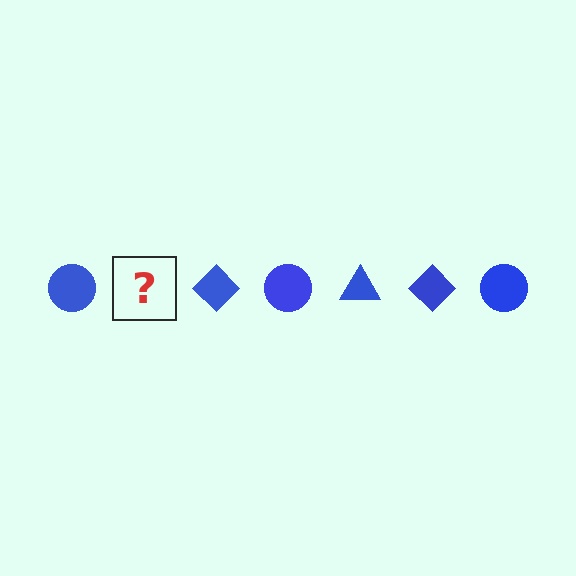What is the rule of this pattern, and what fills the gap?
The rule is that the pattern cycles through circle, triangle, diamond shapes in blue. The gap should be filled with a blue triangle.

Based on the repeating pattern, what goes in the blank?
The blank should be a blue triangle.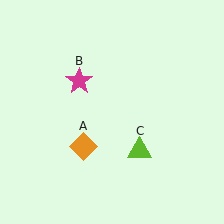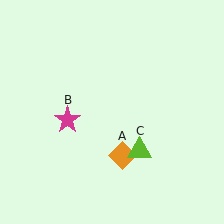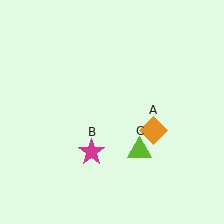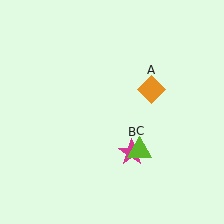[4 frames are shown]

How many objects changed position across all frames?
2 objects changed position: orange diamond (object A), magenta star (object B).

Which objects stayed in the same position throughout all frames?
Lime triangle (object C) remained stationary.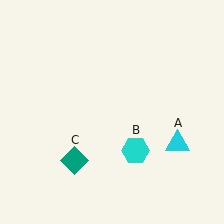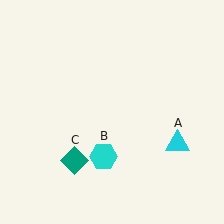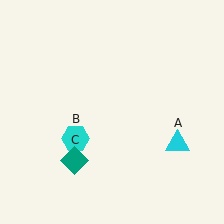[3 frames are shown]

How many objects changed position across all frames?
1 object changed position: cyan hexagon (object B).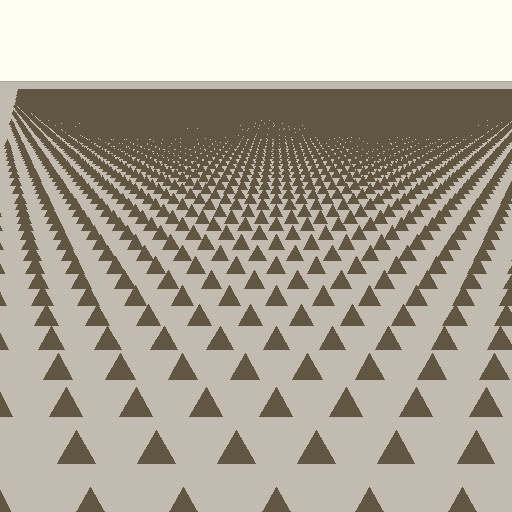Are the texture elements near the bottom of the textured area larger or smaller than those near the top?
Larger. Near the bottom, elements are closer to the viewer and appear at a bigger on-screen size.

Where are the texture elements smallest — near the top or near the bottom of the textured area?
Near the top.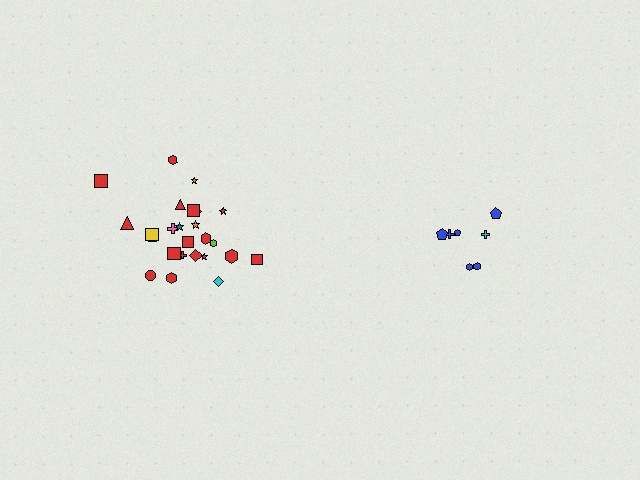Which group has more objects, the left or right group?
The left group.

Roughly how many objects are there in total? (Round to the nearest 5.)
Roughly 30 objects in total.